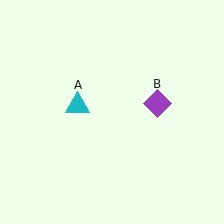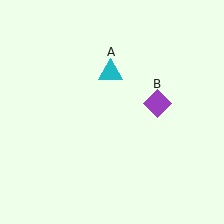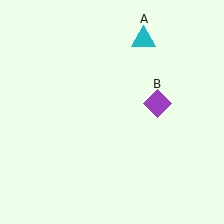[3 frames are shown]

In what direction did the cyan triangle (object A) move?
The cyan triangle (object A) moved up and to the right.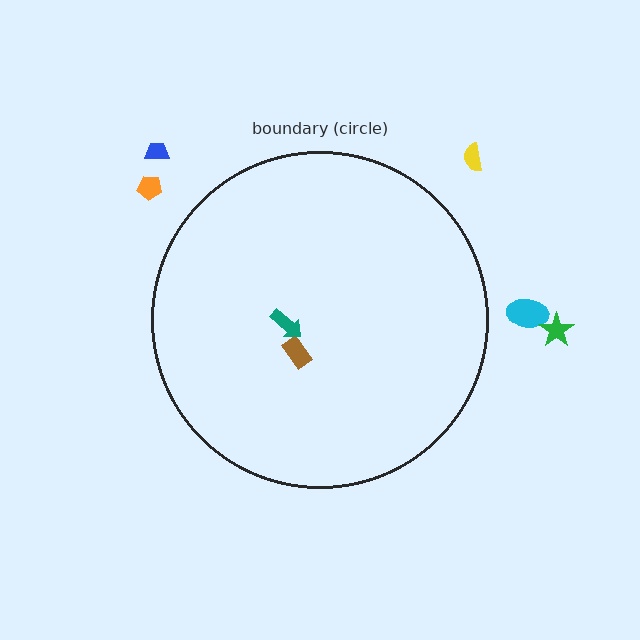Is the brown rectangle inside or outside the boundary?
Inside.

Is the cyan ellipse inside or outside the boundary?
Outside.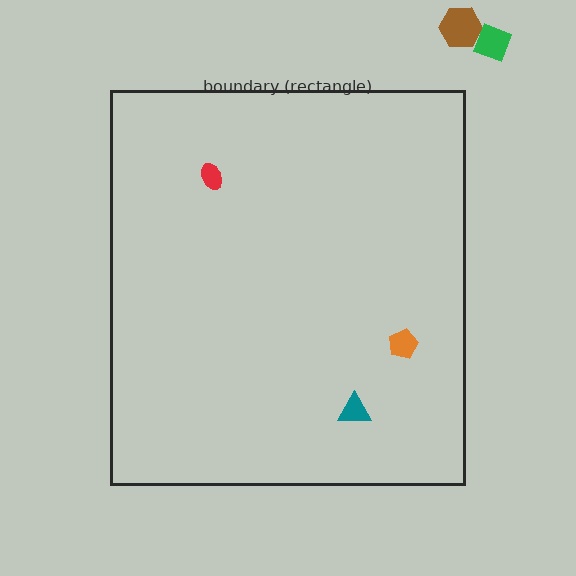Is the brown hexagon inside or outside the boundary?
Outside.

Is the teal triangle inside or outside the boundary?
Inside.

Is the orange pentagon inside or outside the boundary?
Inside.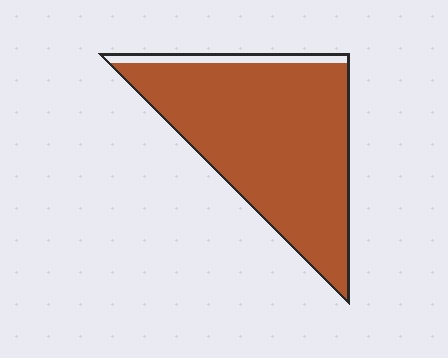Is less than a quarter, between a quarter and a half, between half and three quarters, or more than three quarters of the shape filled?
More than three quarters.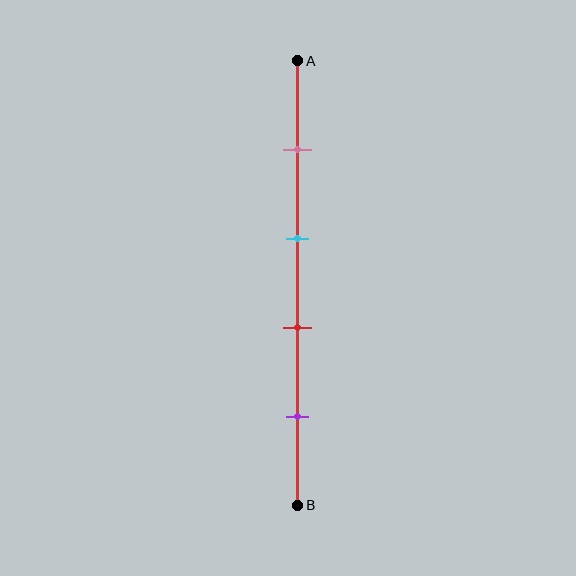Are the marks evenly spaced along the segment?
Yes, the marks are approximately evenly spaced.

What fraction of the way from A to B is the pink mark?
The pink mark is approximately 20% (0.2) of the way from A to B.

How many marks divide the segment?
There are 4 marks dividing the segment.